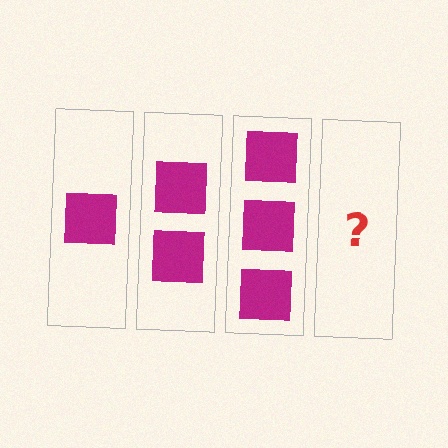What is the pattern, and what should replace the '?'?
The pattern is that each step adds one more square. The '?' should be 4 squares.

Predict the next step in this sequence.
The next step is 4 squares.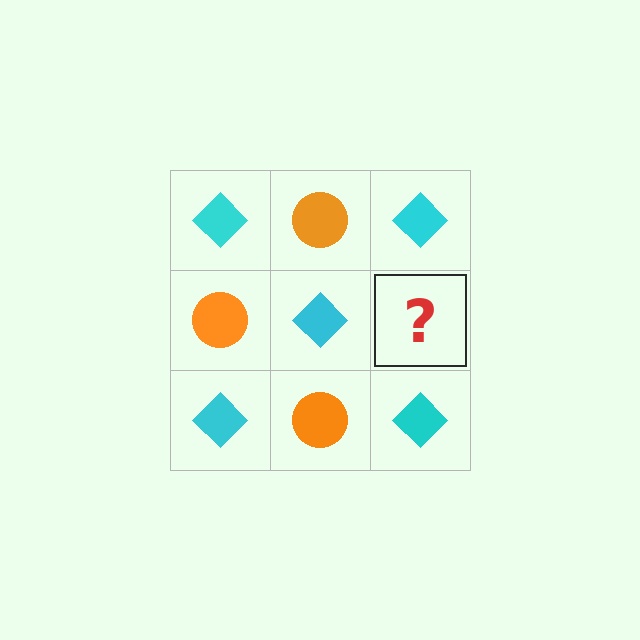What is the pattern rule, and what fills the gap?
The rule is that it alternates cyan diamond and orange circle in a checkerboard pattern. The gap should be filled with an orange circle.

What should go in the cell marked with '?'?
The missing cell should contain an orange circle.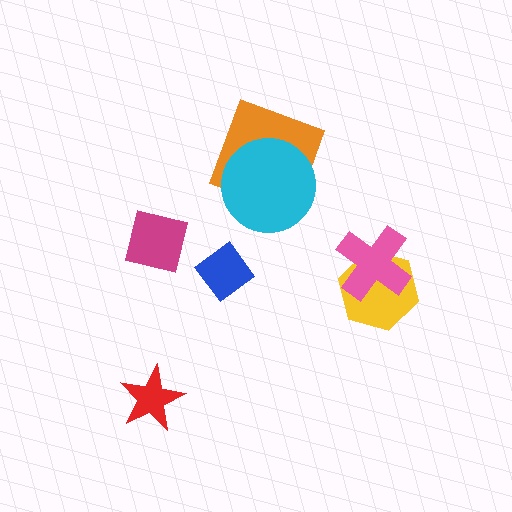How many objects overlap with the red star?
0 objects overlap with the red star.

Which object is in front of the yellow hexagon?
The pink cross is in front of the yellow hexagon.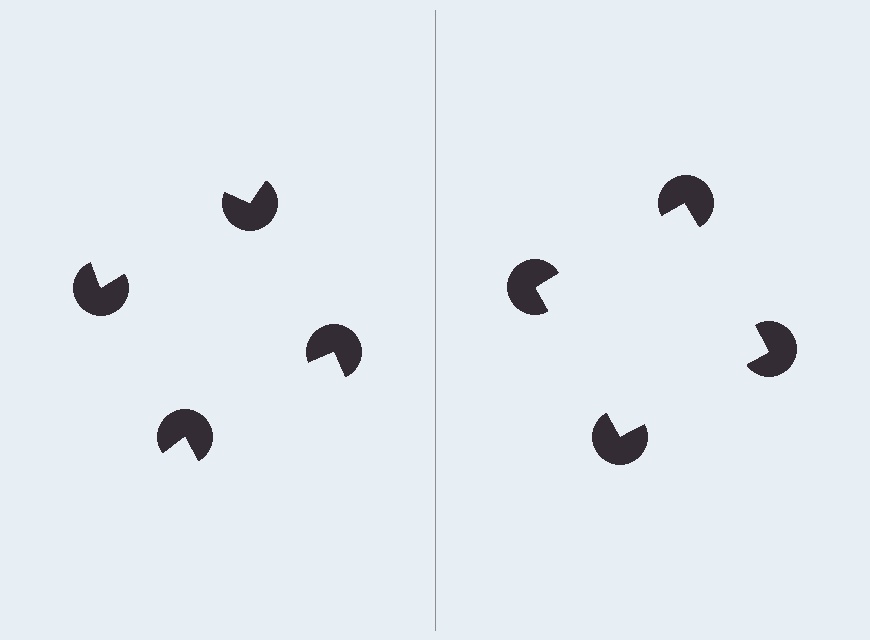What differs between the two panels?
The pac-man discs are positioned identically on both sides; only the wedge orientations differ. On the right they align to a square; on the left they are misaligned.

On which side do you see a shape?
An illusory square appears on the right side. On the left side the wedge cuts are rotated, so no coherent shape forms.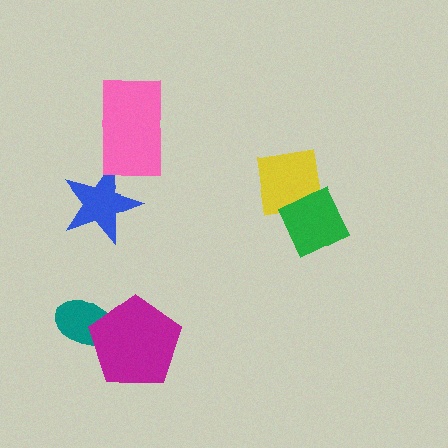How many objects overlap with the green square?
1 object overlaps with the green square.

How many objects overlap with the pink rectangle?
0 objects overlap with the pink rectangle.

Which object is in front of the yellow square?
The green square is in front of the yellow square.